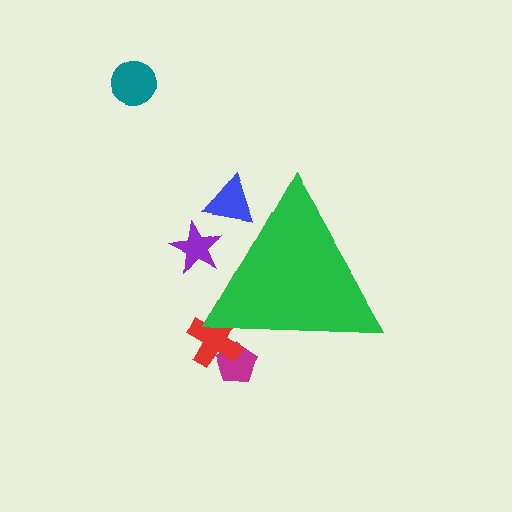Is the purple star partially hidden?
Yes, the purple star is partially hidden behind the green triangle.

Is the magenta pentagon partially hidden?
Yes, the magenta pentagon is partially hidden behind the green triangle.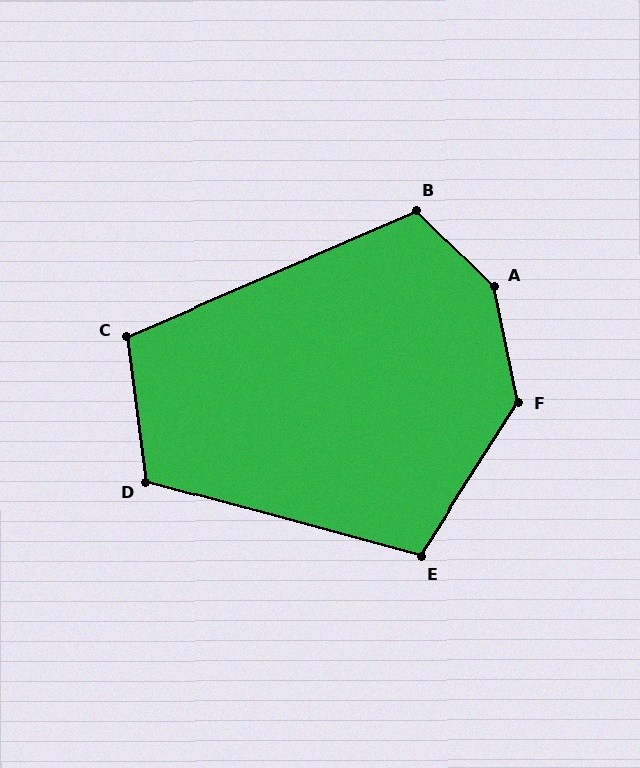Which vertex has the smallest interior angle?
C, at approximately 106 degrees.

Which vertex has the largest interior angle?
A, at approximately 147 degrees.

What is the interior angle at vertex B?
Approximately 112 degrees (obtuse).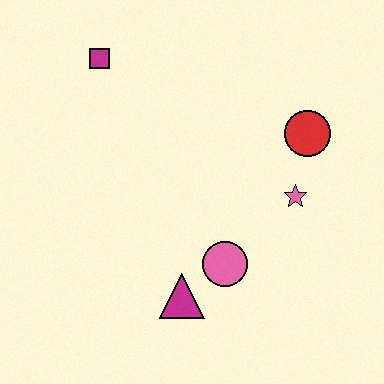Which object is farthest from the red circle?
The magenta square is farthest from the red circle.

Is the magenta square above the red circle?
Yes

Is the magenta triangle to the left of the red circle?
Yes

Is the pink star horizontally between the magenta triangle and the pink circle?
No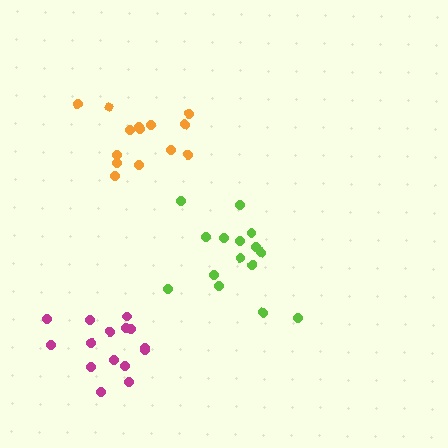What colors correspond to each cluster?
The clusters are colored: orange, lime, magenta.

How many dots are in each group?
Group 1: 14 dots, Group 2: 15 dots, Group 3: 15 dots (44 total).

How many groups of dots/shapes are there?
There are 3 groups.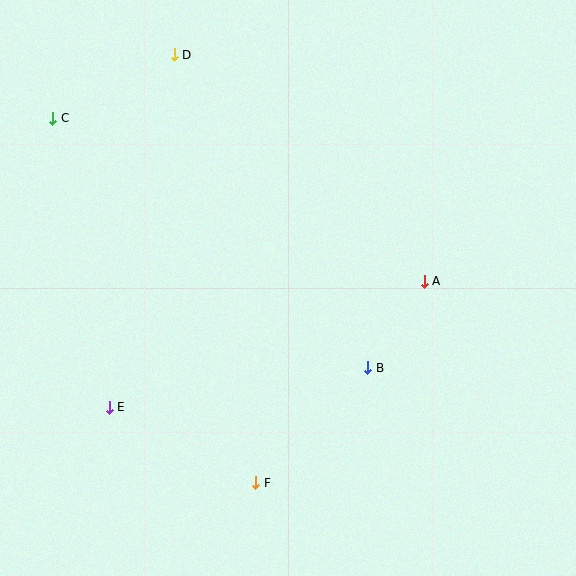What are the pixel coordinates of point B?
Point B is at (368, 368).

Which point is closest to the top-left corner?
Point C is closest to the top-left corner.